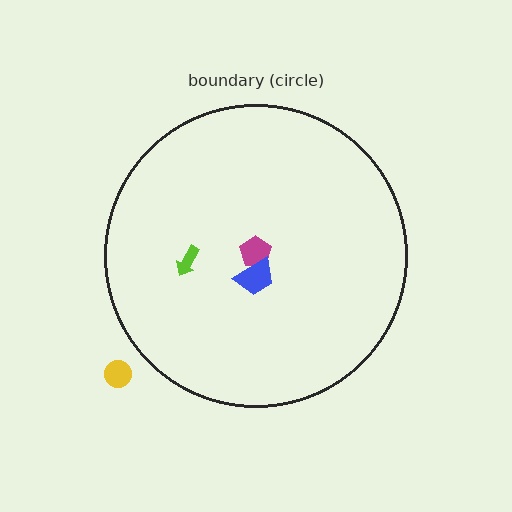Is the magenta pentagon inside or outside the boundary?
Inside.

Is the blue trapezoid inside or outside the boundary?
Inside.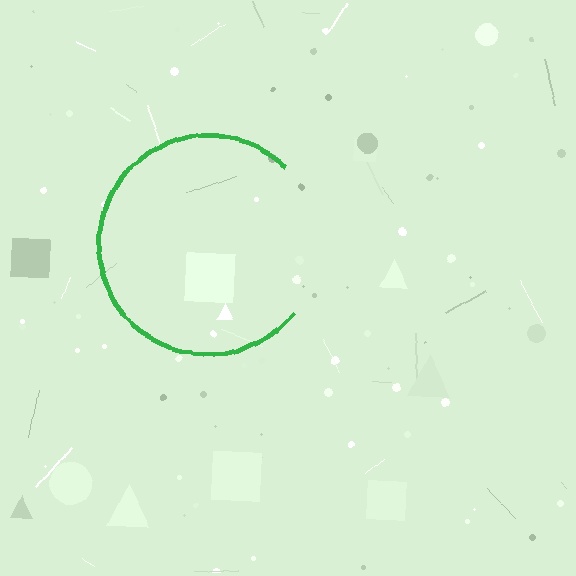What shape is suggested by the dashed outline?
The dashed outline suggests a circle.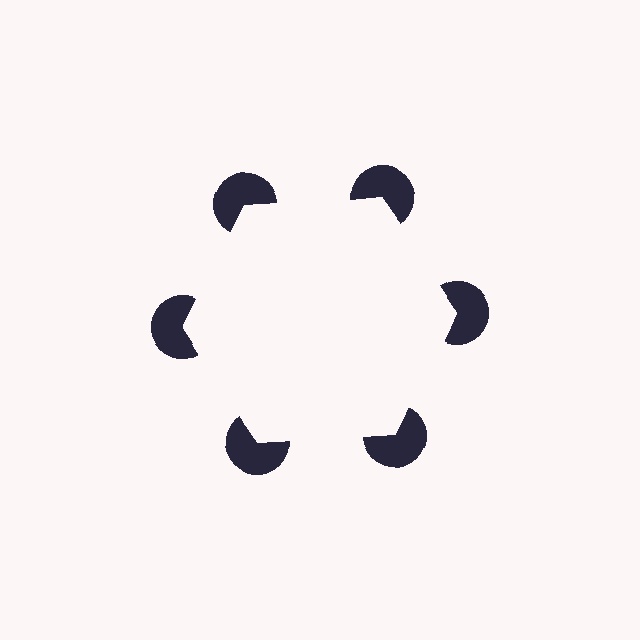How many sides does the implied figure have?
6 sides.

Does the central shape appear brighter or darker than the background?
It typically appears slightly brighter than the background, even though no actual brightness change is drawn.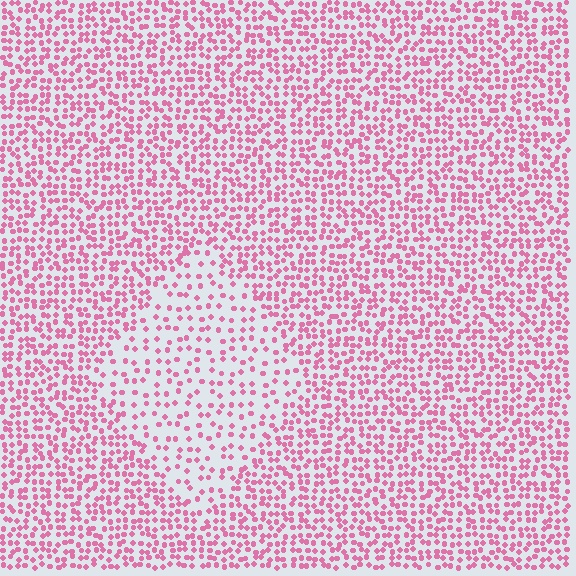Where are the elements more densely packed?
The elements are more densely packed outside the diamond boundary.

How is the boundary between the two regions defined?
The boundary is defined by a change in element density (approximately 2.0x ratio). All elements are the same color, size, and shape.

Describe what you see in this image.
The image contains small pink elements arranged at two different densities. A diamond-shaped region is visible where the elements are less densely packed than the surrounding area.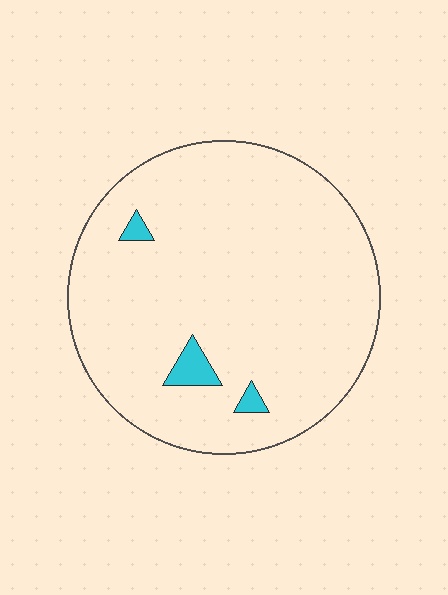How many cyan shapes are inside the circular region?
3.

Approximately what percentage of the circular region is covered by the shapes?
Approximately 5%.